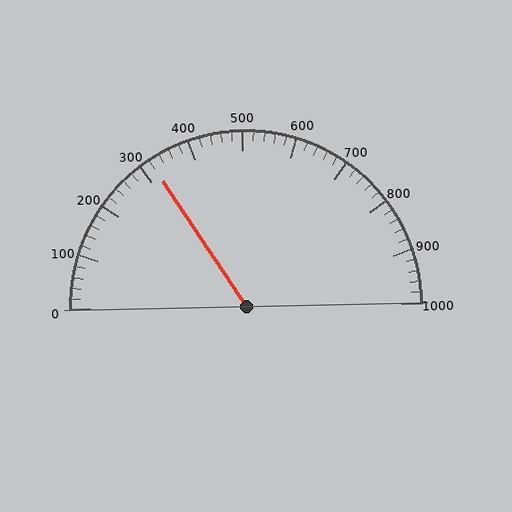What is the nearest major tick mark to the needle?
The nearest major tick mark is 300.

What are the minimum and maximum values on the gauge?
The gauge ranges from 0 to 1000.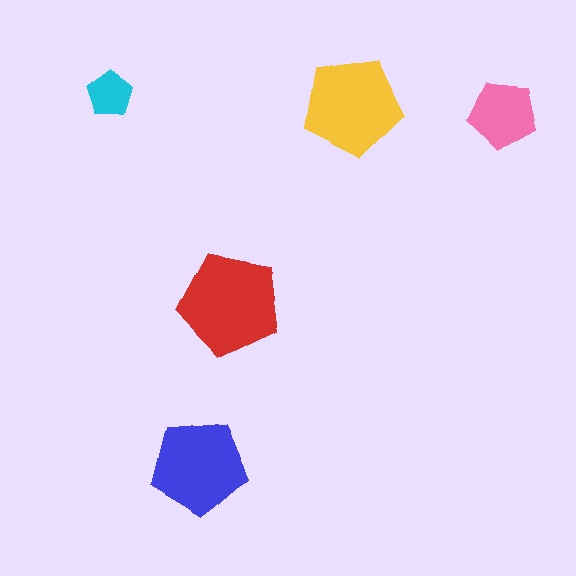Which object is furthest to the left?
The cyan pentagon is leftmost.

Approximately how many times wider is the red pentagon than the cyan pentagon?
About 2 times wider.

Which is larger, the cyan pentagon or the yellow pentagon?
The yellow one.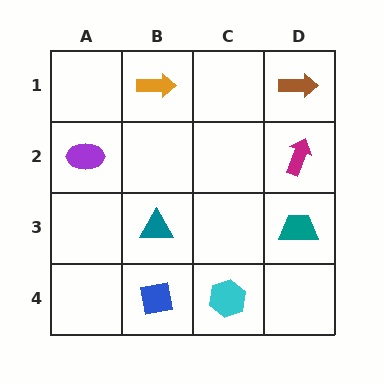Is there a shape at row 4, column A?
No, that cell is empty.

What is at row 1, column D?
A brown arrow.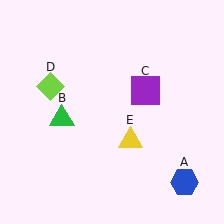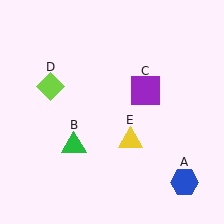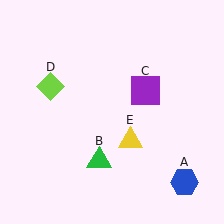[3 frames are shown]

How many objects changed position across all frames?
1 object changed position: green triangle (object B).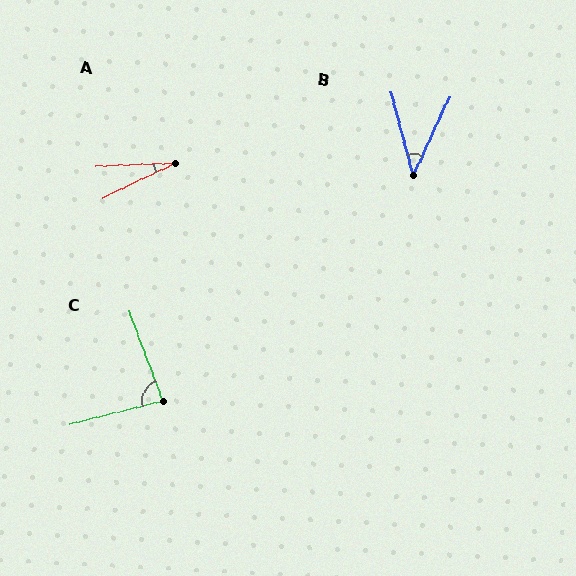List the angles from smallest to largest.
A (24°), B (40°), C (84°).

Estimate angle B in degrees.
Approximately 40 degrees.